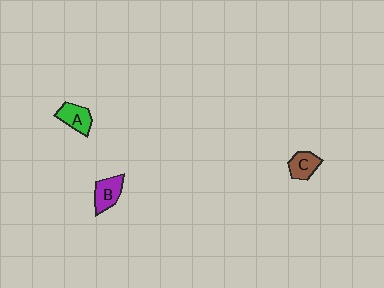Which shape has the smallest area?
Shape C (brown).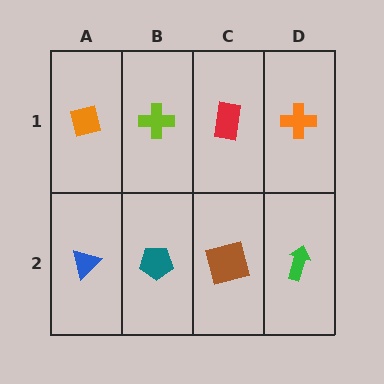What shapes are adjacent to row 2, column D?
An orange cross (row 1, column D), a brown square (row 2, column C).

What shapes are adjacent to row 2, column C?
A red rectangle (row 1, column C), a teal pentagon (row 2, column B), a green arrow (row 2, column D).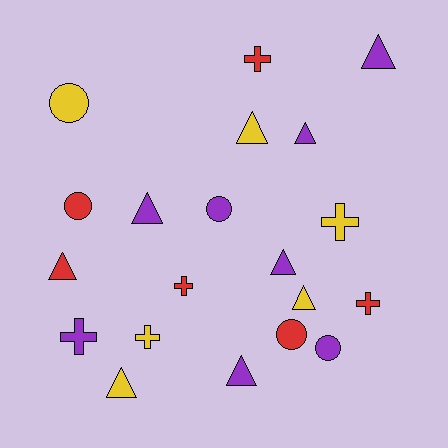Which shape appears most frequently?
Triangle, with 9 objects.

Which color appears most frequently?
Purple, with 8 objects.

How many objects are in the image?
There are 20 objects.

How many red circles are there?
There are 2 red circles.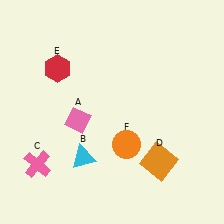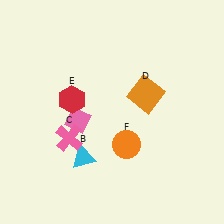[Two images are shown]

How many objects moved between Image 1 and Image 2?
3 objects moved between the two images.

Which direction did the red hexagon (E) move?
The red hexagon (E) moved down.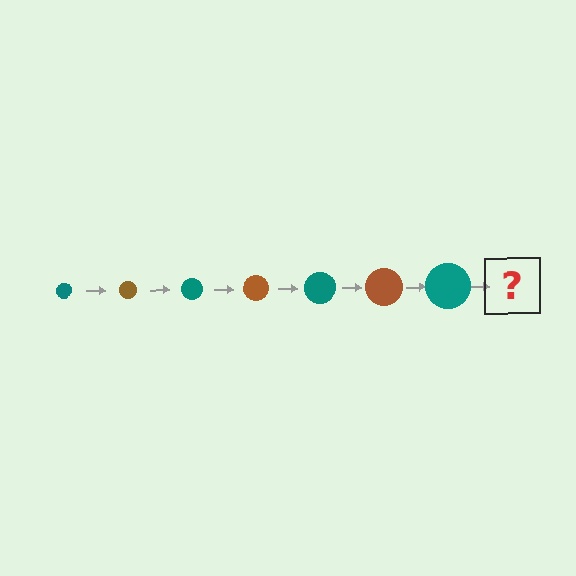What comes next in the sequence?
The next element should be a brown circle, larger than the previous one.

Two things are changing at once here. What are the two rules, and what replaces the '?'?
The two rules are that the circle grows larger each step and the color cycles through teal and brown. The '?' should be a brown circle, larger than the previous one.